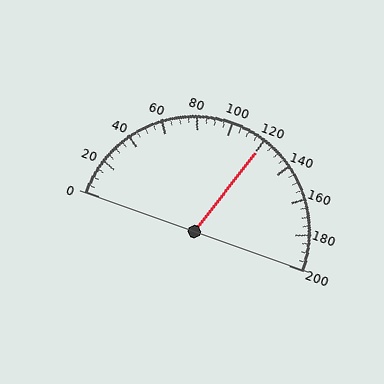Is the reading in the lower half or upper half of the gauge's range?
The reading is in the upper half of the range (0 to 200).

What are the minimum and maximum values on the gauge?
The gauge ranges from 0 to 200.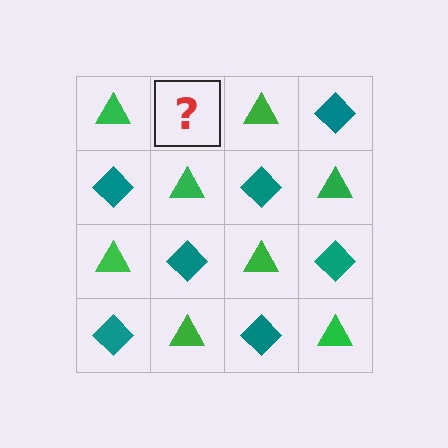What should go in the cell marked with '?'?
The missing cell should contain a teal diamond.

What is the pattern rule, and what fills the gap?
The rule is that it alternates green triangle and teal diamond in a checkerboard pattern. The gap should be filled with a teal diamond.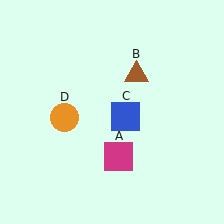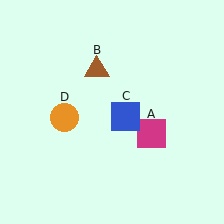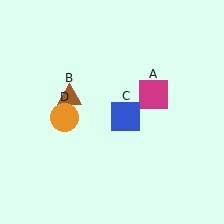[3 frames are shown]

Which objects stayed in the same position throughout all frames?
Blue square (object C) and orange circle (object D) remained stationary.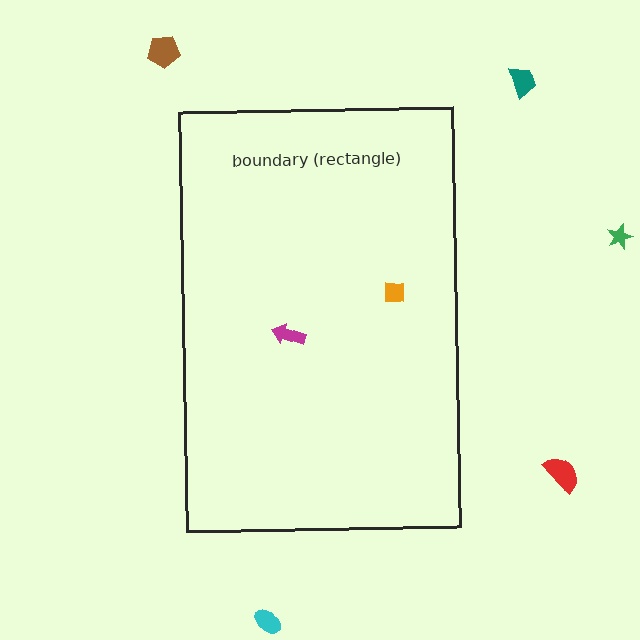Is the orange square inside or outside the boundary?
Inside.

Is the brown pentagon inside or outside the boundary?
Outside.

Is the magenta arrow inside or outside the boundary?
Inside.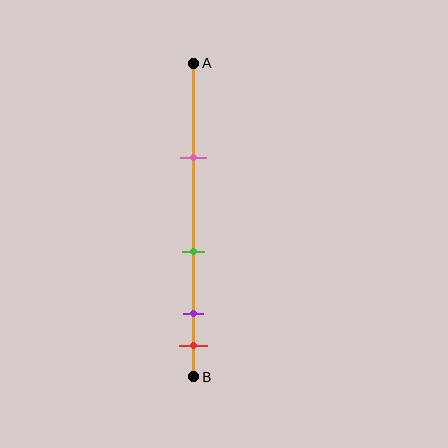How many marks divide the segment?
There are 4 marks dividing the segment.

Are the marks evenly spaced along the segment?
No, the marks are not evenly spaced.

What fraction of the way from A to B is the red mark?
The red mark is approximately 90% (0.9) of the way from A to B.